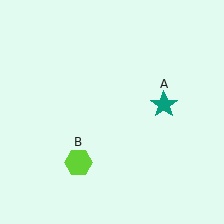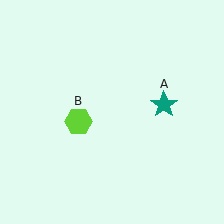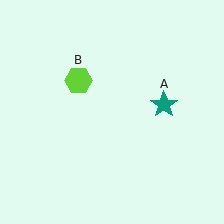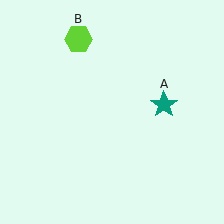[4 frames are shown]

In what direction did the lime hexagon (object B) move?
The lime hexagon (object B) moved up.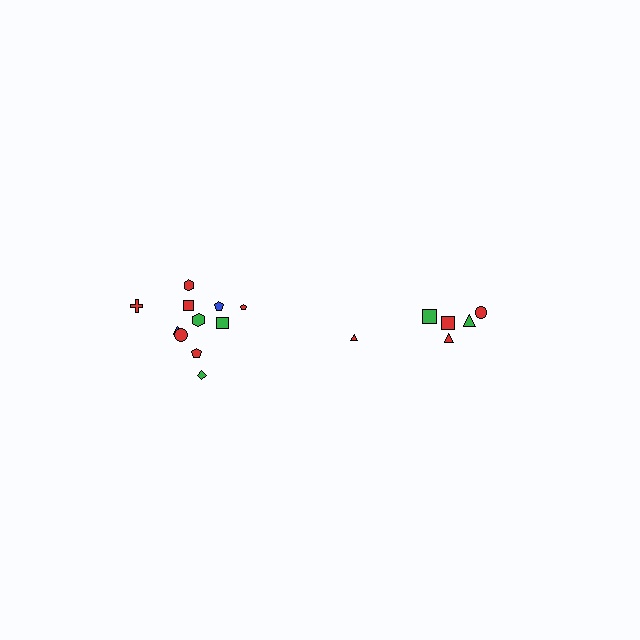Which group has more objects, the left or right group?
The left group.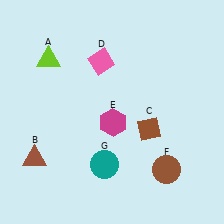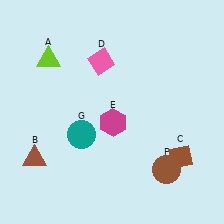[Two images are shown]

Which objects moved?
The objects that moved are: the brown diamond (C), the teal circle (G).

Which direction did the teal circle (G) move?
The teal circle (G) moved up.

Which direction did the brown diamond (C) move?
The brown diamond (C) moved right.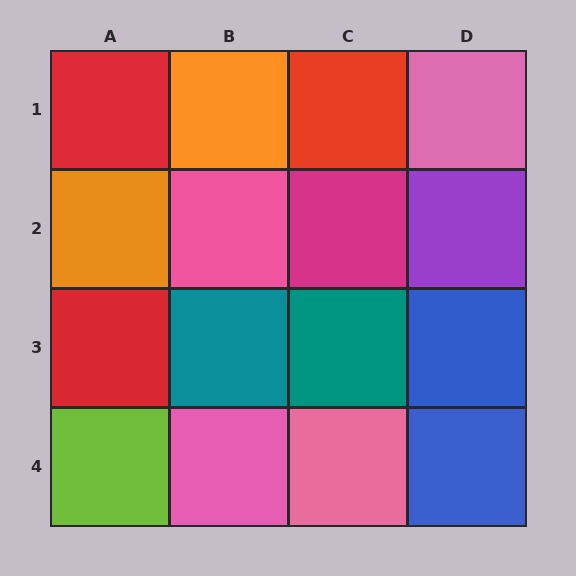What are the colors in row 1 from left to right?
Red, orange, red, pink.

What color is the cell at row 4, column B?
Pink.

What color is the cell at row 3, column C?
Teal.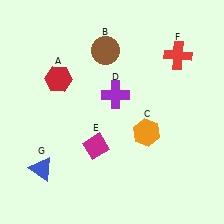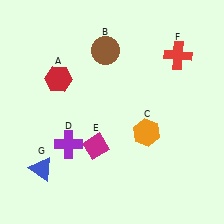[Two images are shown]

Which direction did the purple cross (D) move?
The purple cross (D) moved down.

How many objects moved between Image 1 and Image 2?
1 object moved between the two images.